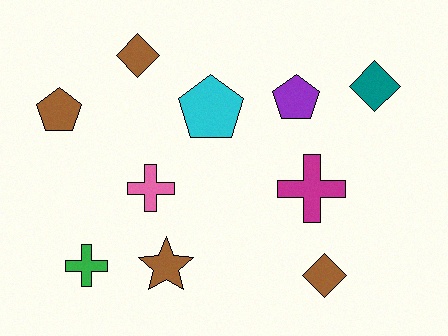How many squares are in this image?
There are no squares.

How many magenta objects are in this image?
There is 1 magenta object.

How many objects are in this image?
There are 10 objects.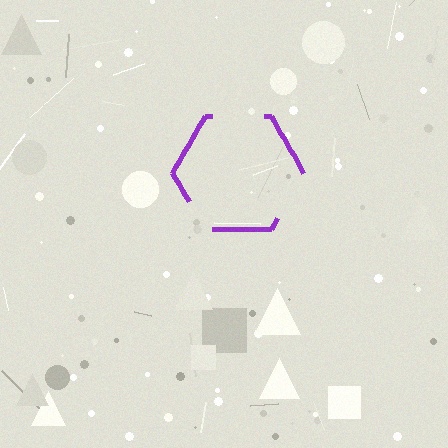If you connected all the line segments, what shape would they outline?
They would outline a hexagon.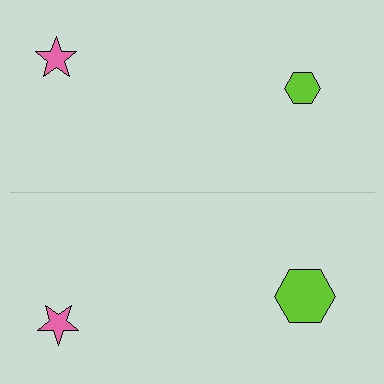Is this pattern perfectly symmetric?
No, the pattern is not perfectly symmetric. The lime hexagon on the bottom side has a different size than its mirror counterpart.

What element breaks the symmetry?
The lime hexagon on the bottom side has a different size than its mirror counterpart.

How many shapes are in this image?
There are 4 shapes in this image.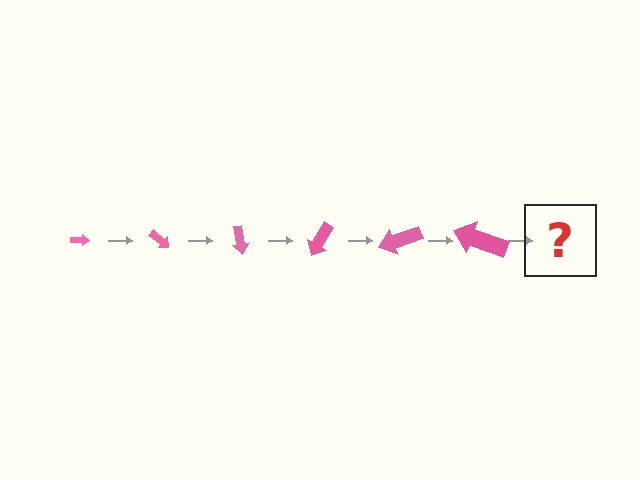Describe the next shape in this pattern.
It should be an arrow, larger than the previous one and rotated 240 degrees from the start.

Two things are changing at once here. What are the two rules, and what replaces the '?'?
The two rules are that the arrow grows larger each step and it rotates 40 degrees each step. The '?' should be an arrow, larger than the previous one and rotated 240 degrees from the start.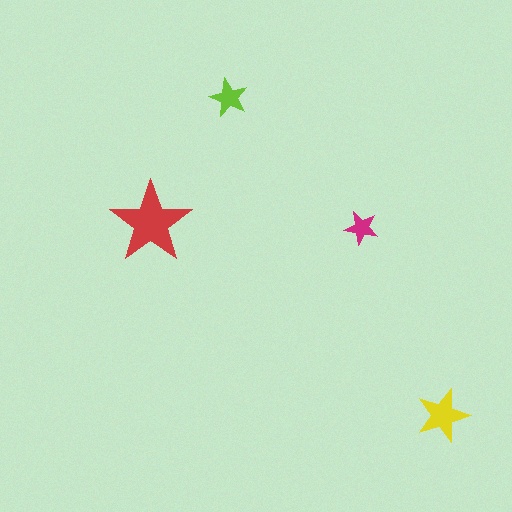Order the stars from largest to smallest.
the red one, the yellow one, the lime one, the magenta one.